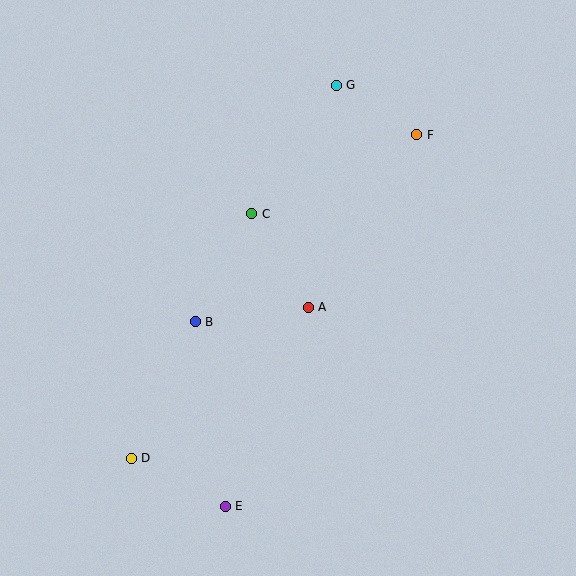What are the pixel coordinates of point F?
Point F is at (417, 135).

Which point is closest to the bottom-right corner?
Point E is closest to the bottom-right corner.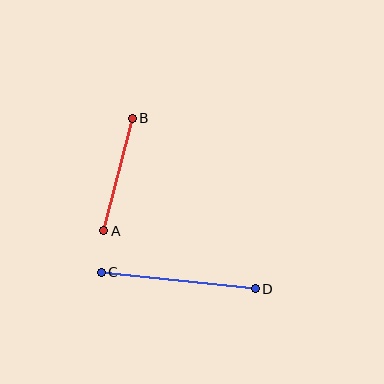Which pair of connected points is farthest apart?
Points C and D are farthest apart.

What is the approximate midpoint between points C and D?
The midpoint is at approximately (178, 281) pixels.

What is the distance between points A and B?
The distance is approximately 116 pixels.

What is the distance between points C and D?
The distance is approximately 155 pixels.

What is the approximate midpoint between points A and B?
The midpoint is at approximately (118, 174) pixels.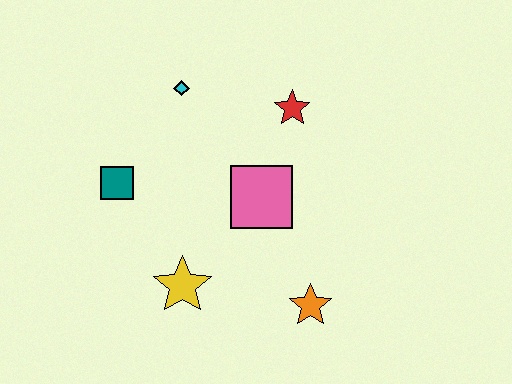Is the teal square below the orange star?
No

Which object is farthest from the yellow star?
The red star is farthest from the yellow star.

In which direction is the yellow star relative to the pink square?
The yellow star is below the pink square.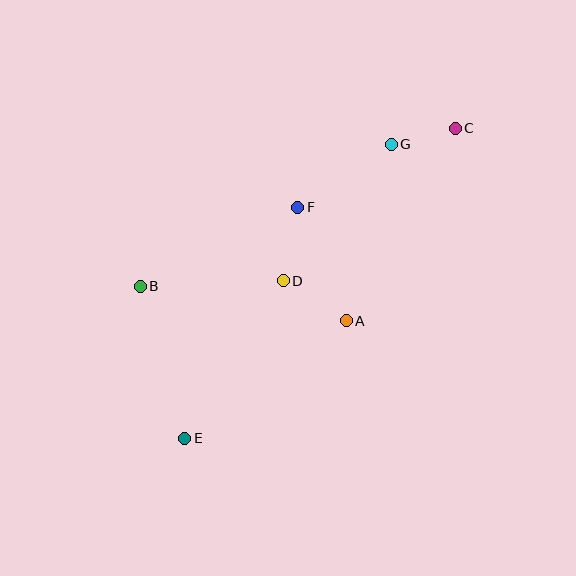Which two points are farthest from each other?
Points C and E are farthest from each other.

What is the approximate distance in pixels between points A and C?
The distance between A and C is approximately 222 pixels.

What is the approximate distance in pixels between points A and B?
The distance between A and B is approximately 209 pixels.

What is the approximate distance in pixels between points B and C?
The distance between B and C is approximately 353 pixels.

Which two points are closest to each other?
Points C and G are closest to each other.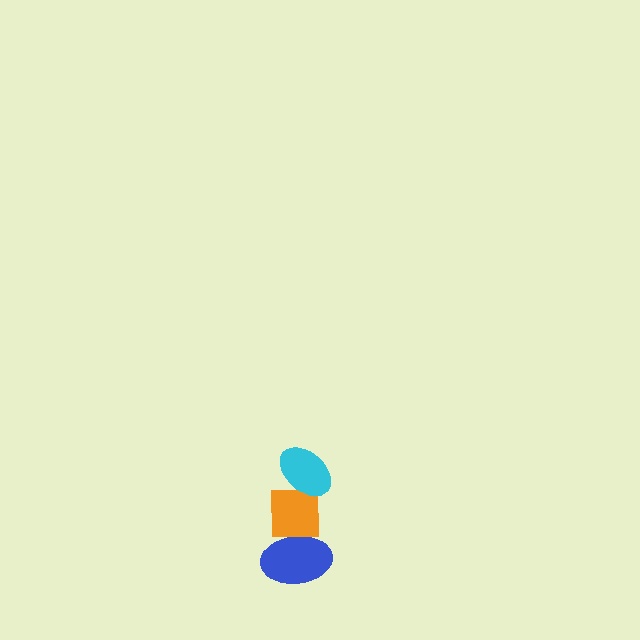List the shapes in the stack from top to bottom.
From top to bottom: the cyan ellipse, the orange square, the blue ellipse.